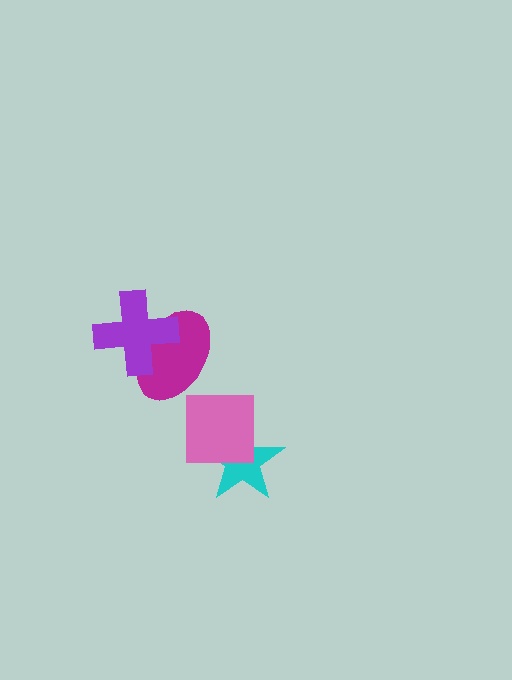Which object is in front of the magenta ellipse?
The purple cross is in front of the magenta ellipse.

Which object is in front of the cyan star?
The pink square is in front of the cyan star.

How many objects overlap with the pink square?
1 object overlaps with the pink square.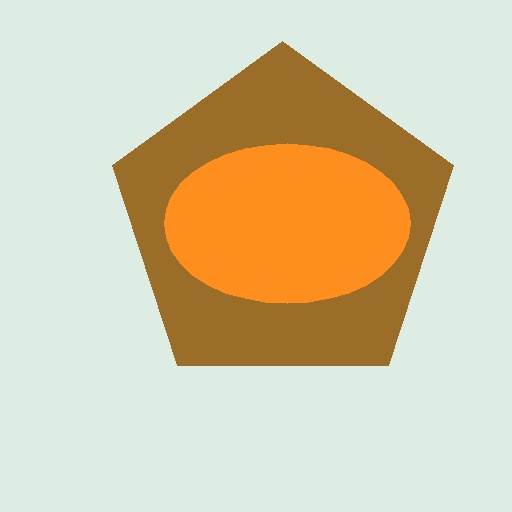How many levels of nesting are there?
2.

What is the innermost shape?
The orange ellipse.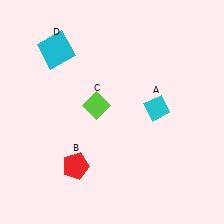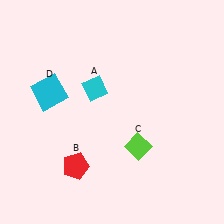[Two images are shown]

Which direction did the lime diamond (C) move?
The lime diamond (C) moved right.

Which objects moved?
The objects that moved are: the cyan diamond (A), the lime diamond (C), the cyan square (D).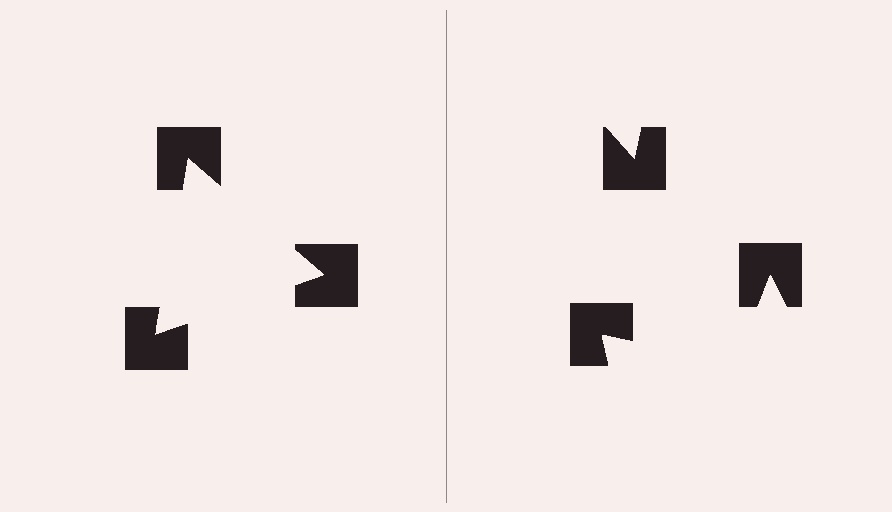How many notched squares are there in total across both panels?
6 — 3 on each side.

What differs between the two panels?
The notched squares are positioned identically on both sides; only the wedge orientations differ. On the left they align to a triangle; on the right they are misaligned.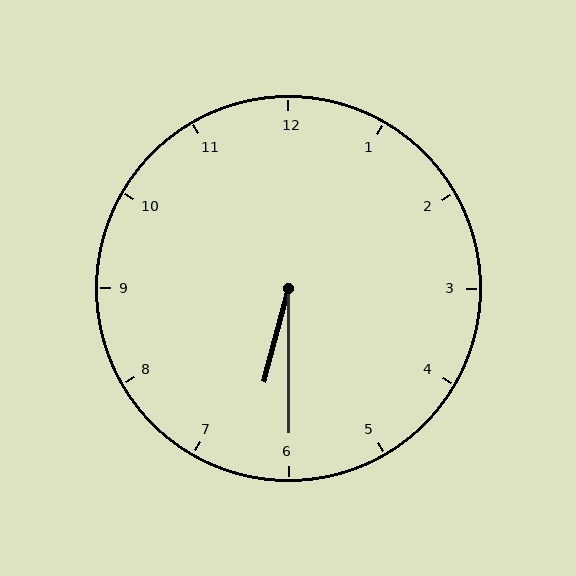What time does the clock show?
6:30.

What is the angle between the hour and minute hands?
Approximately 15 degrees.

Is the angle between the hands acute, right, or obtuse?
It is acute.